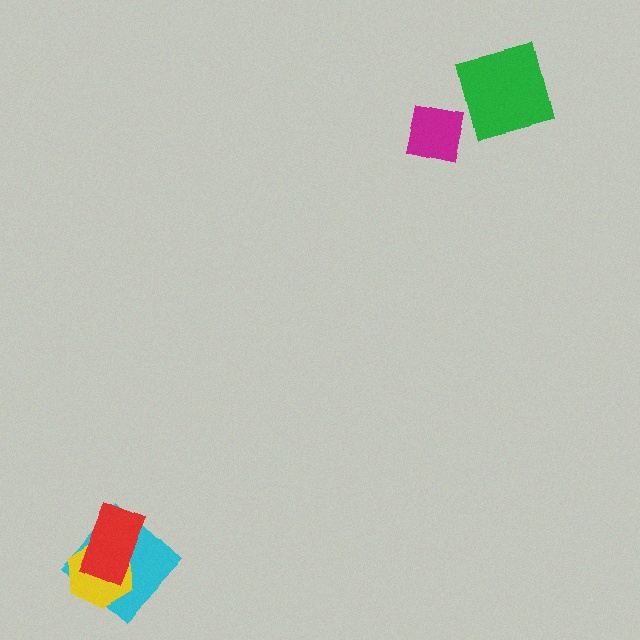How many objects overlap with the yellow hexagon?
2 objects overlap with the yellow hexagon.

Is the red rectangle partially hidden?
No, no other shape covers it.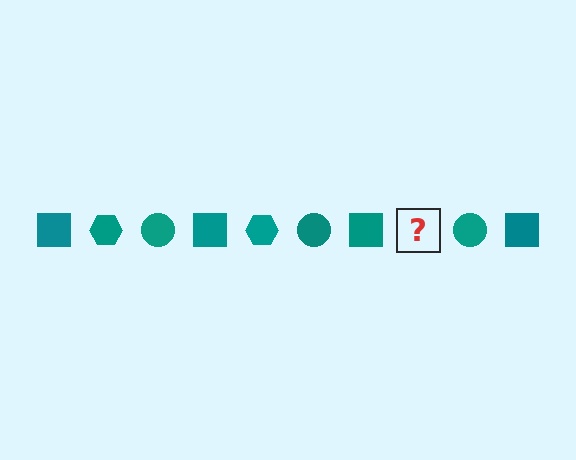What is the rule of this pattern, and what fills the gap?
The rule is that the pattern cycles through square, hexagon, circle shapes in teal. The gap should be filled with a teal hexagon.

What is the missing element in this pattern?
The missing element is a teal hexagon.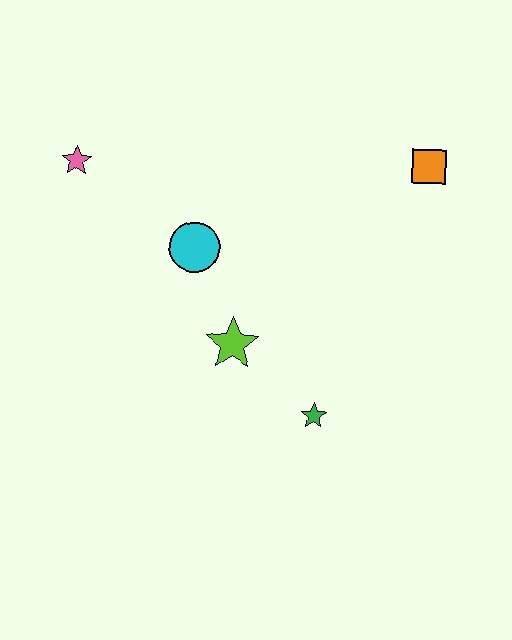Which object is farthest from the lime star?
The orange square is farthest from the lime star.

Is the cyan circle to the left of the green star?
Yes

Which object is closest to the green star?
The lime star is closest to the green star.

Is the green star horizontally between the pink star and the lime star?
No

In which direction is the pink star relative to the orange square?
The pink star is to the left of the orange square.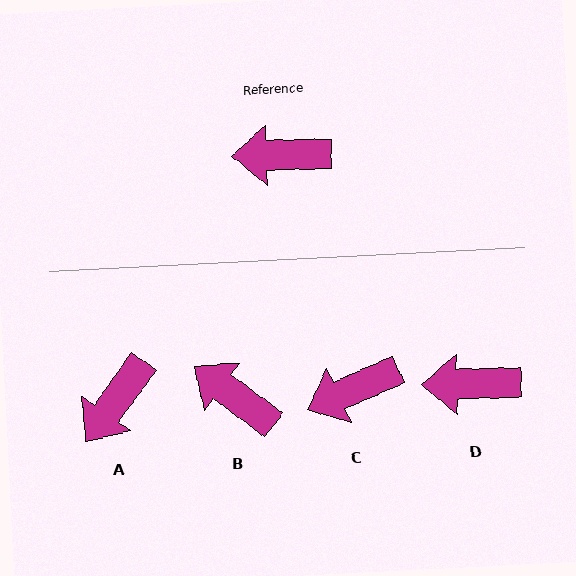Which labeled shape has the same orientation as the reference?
D.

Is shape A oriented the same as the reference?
No, it is off by about 53 degrees.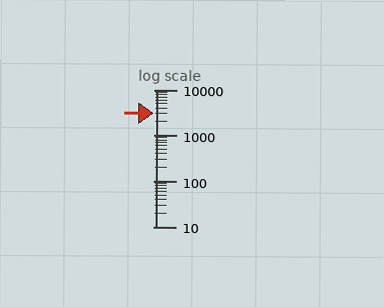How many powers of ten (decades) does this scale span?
The scale spans 3 decades, from 10 to 10000.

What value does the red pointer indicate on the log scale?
The pointer indicates approximately 3100.